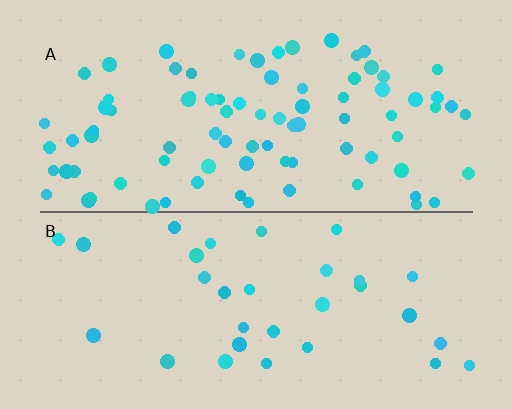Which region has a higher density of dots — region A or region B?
A (the top).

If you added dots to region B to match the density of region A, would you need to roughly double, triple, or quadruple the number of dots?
Approximately triple.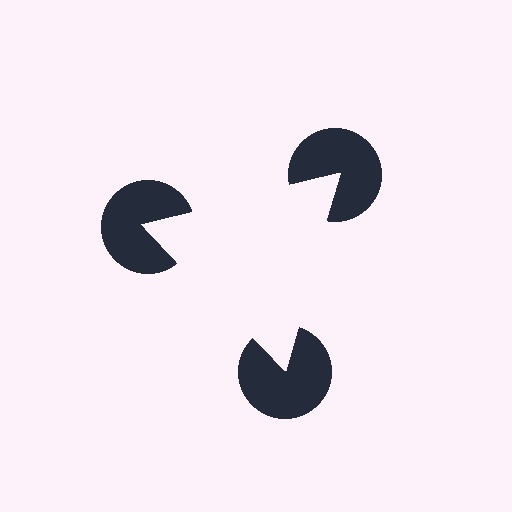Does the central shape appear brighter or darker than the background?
It typically appears slightly brighter than the background, even though no actual brightness change is drawn.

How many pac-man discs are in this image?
There are 3 — one at each vertex of the illusory triangle.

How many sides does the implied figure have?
3 sides.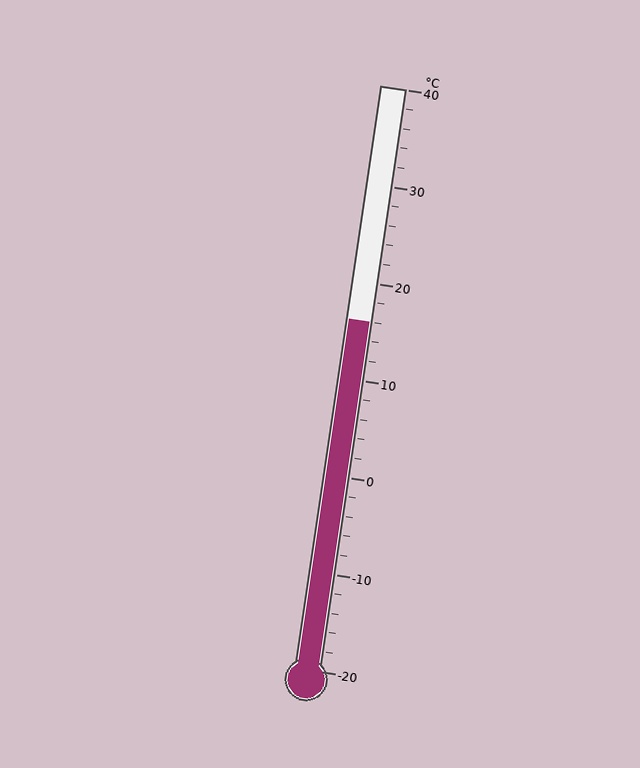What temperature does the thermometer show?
The thermometer shows approximately 16°C.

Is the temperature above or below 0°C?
The temperature is above 0°C.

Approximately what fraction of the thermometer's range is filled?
The thermometer is filled to approximately 60% of its range.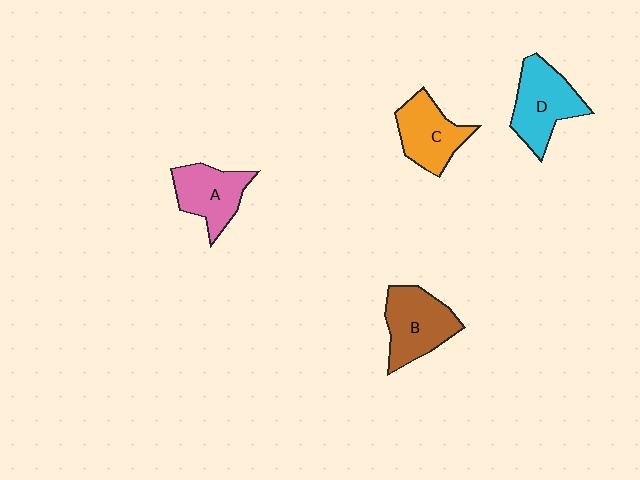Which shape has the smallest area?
Shape A (pink).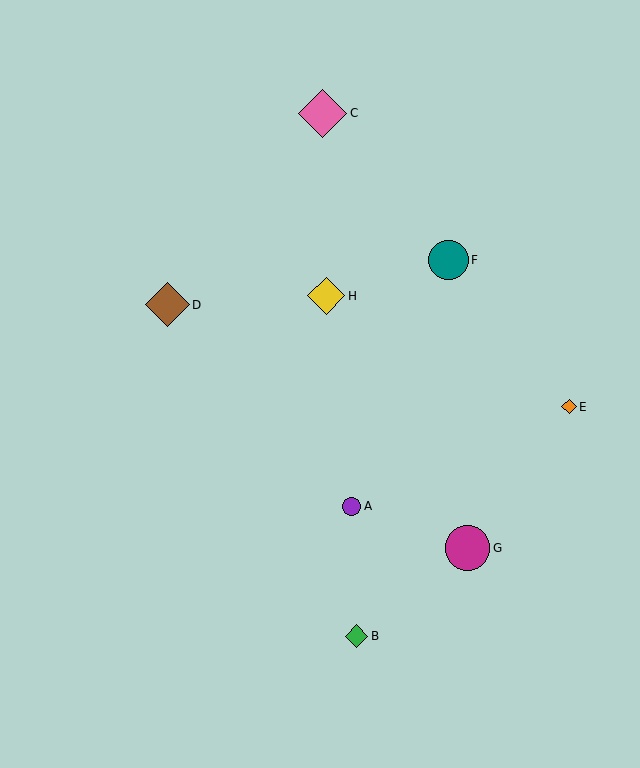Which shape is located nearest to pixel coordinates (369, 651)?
The green diamond (labeled B) at (357, 636) is nearest to that location.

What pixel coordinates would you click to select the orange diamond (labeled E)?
Click at (569, 407) to select the orange diamond E.